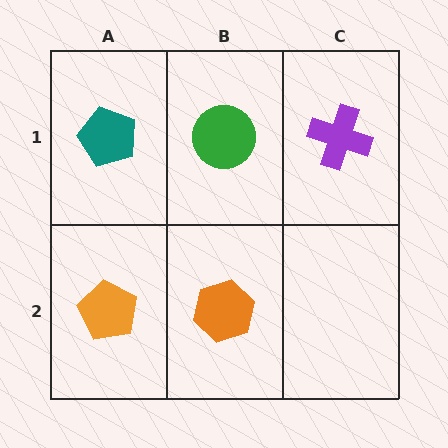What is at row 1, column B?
A green circle.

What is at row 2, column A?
An orange pentagon.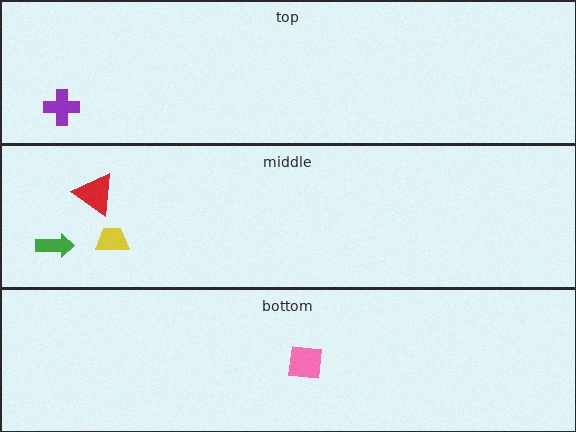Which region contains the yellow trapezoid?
The middle region.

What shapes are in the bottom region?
The pink square.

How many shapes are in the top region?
1.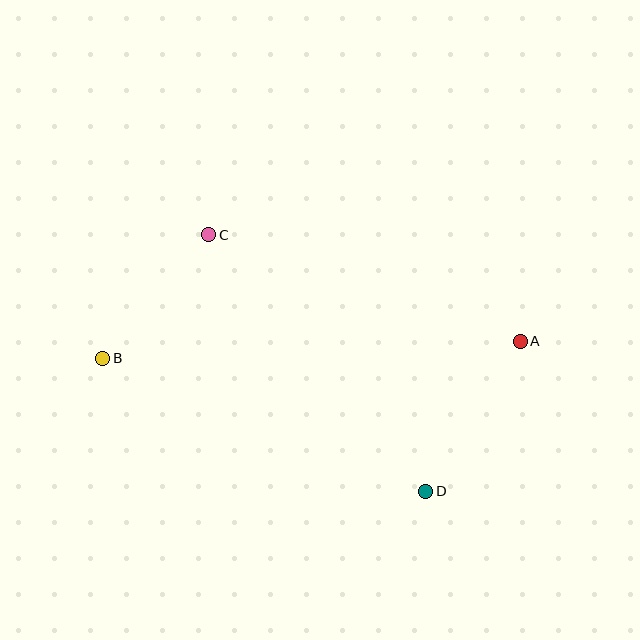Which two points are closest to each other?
Points B and C are closest to each other.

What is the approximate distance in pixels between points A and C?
The distance between A and C is approximately 329 pixels.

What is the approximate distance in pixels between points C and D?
The distance between C and D is approximately 336 pixels.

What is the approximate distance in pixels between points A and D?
The distance between A and D is approximately 178 pixels.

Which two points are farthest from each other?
Points A and B are farthest from each other.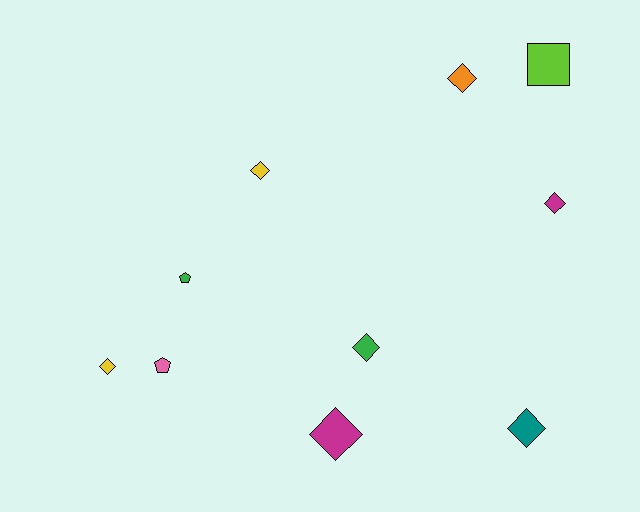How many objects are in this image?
There are 10 objects.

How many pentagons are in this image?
There are 2 pentagons.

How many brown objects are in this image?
There are no brown objects.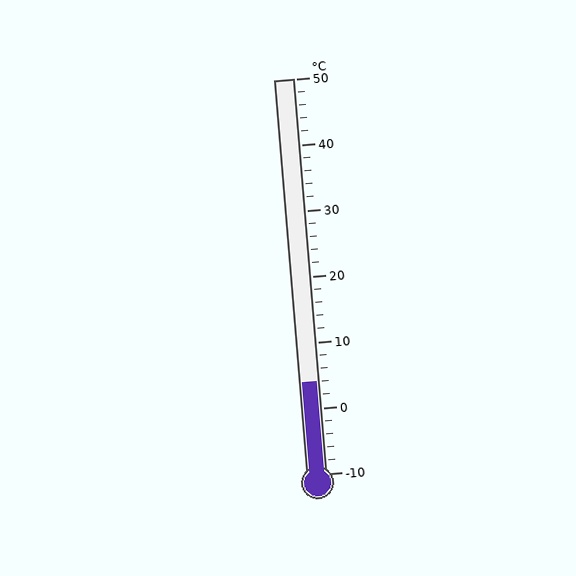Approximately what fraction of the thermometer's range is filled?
The thermometer is filled to approximately 25% of its range.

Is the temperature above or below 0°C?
The temperature is above 0°C.